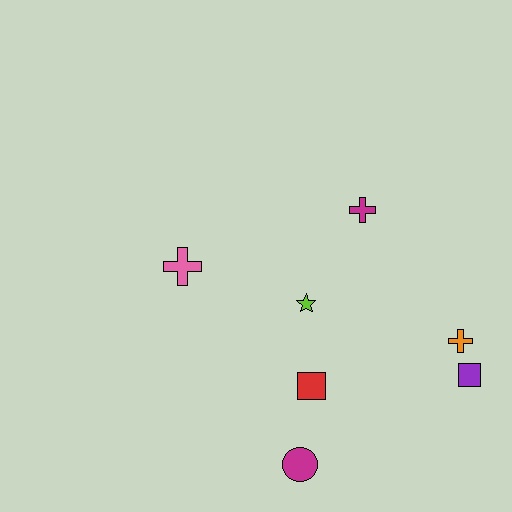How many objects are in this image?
There are 7 objects.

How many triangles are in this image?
There are no triangles.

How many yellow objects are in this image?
There are no yellow objects.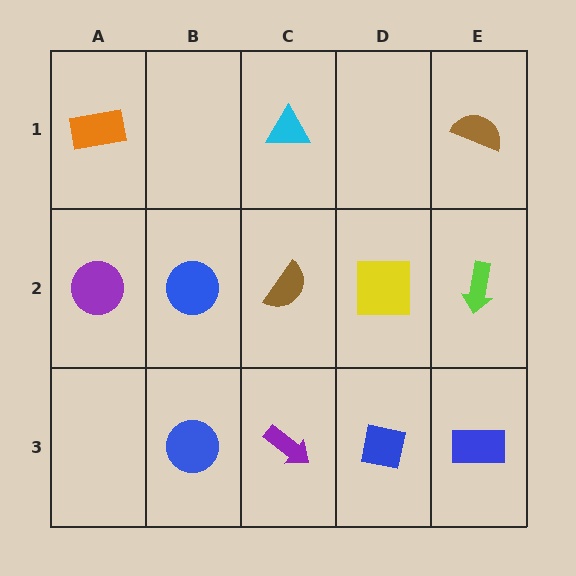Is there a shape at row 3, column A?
No, that cell is empty.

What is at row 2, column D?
A yellow square.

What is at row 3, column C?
A purple arrow.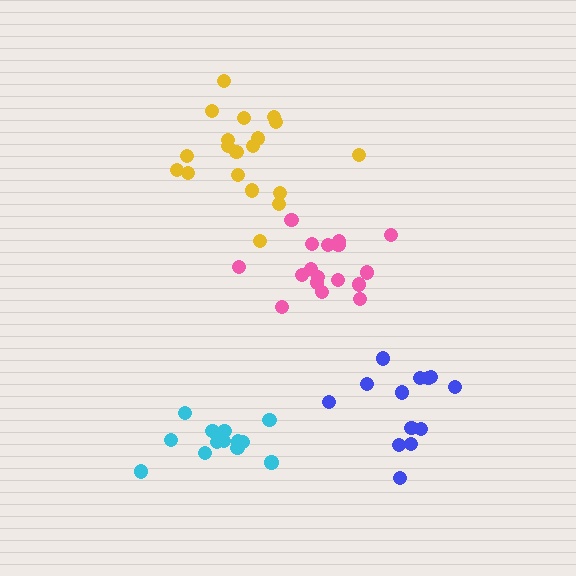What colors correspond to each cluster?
The clusters are colored: pink, yellow, blue, cyan.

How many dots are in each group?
Group 1: 17 dots, Group 2: 19 dots, Group 3: 13 dots, Group 4: 13 dots (62 total).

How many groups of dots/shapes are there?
There are 4 groups.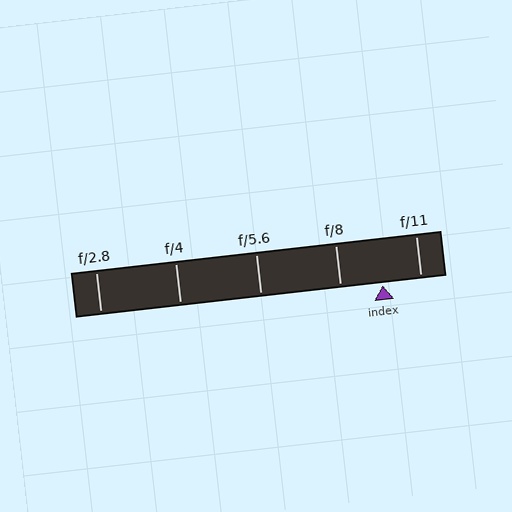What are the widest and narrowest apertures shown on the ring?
The widest aperture shown is f/2.8 and the narrowest is f/11.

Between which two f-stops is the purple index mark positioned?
The index mark is between f/8 and f/11.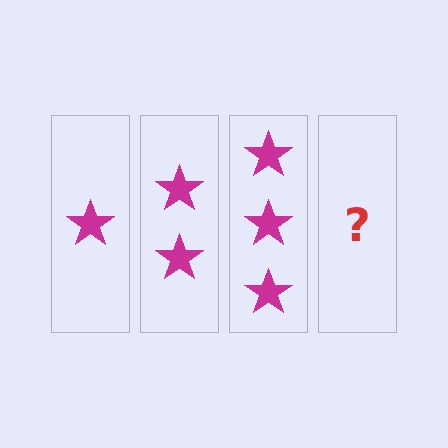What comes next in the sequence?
The next element should be 4 stars.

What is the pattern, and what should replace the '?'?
The pattern is that each step adds one more star. The '?' should be 4 stars.